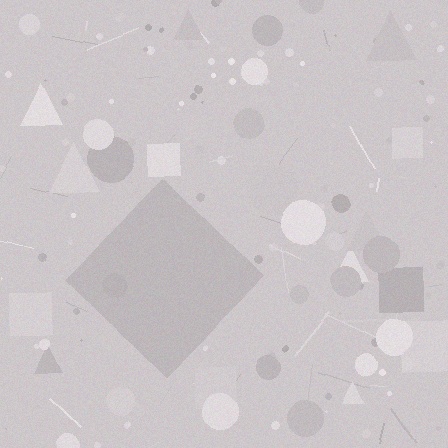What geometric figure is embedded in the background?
A diamond is embedded in the background.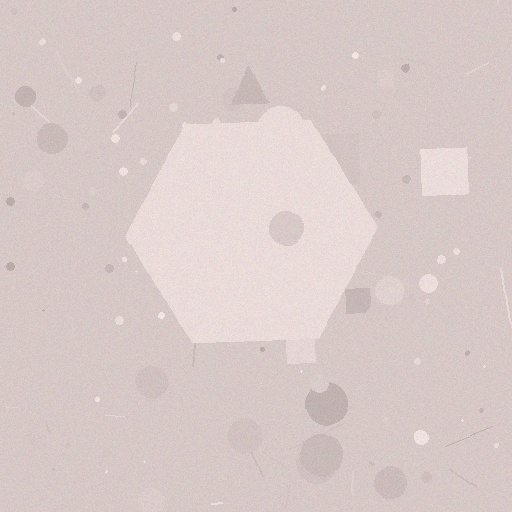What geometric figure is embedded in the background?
A hexagon is embedded in the background.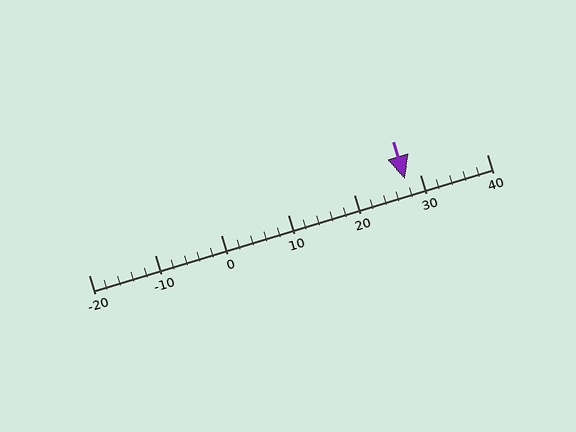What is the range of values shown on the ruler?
The ruler shows values from -20 to 40.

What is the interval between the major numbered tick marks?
The major tick marks are spaced 10 units apart.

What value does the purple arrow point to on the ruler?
The purple arrow points to approximately 28.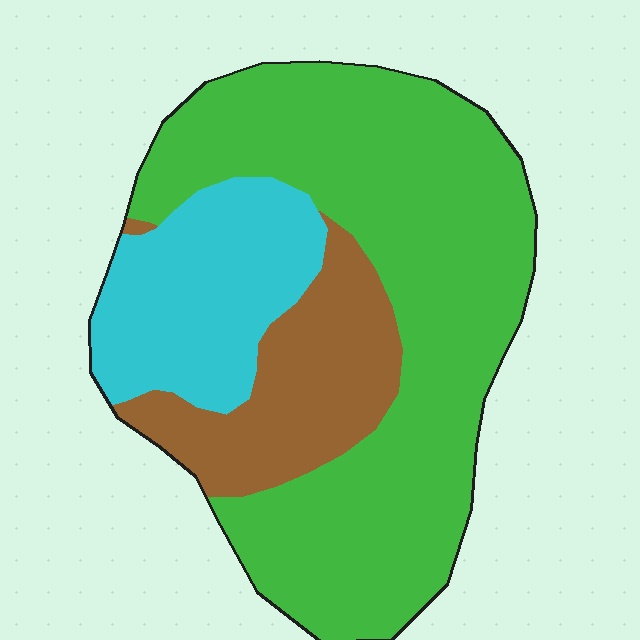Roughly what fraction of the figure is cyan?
Cyan takes up about one fifth (1/5) of the figure.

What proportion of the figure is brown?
Brown covers around 20% of the figure.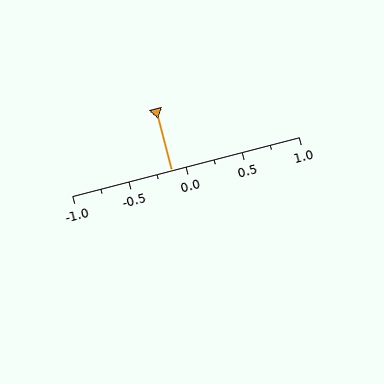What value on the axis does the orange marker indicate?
The marker indicates approximately -0.12.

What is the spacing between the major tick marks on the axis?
The major ticks are spaced 0.5 apart.